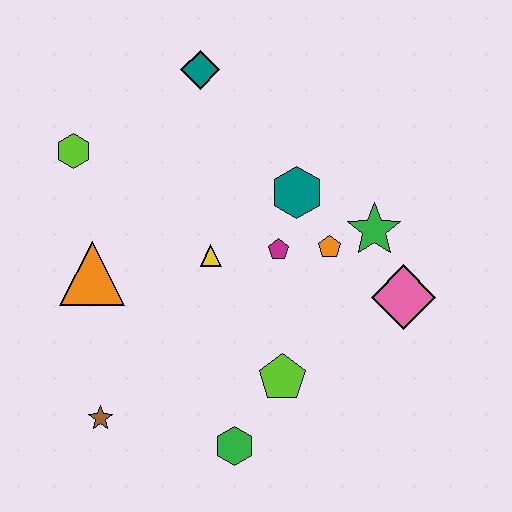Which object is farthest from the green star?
The brown star is farthest from the green star.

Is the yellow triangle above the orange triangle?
Yes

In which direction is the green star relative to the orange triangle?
The green star is to the right of the orange triangle.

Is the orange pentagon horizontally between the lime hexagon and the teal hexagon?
No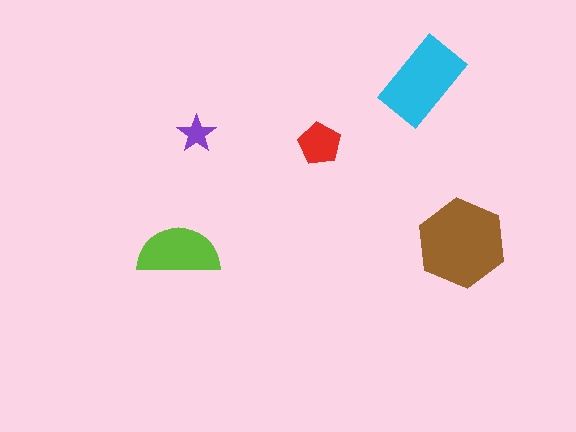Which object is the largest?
The brown hexagon.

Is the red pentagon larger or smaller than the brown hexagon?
Smaller.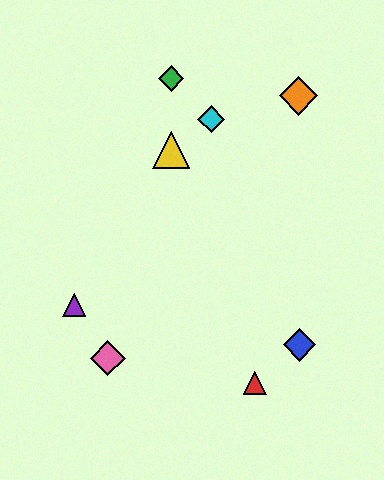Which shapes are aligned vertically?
The green diamond, the yellow triangle are aligned vertically.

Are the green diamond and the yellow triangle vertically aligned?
Yes, both are at x≈171.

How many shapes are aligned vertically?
2 shapes (the green diamond, the yellow triangle) are aligned vertically.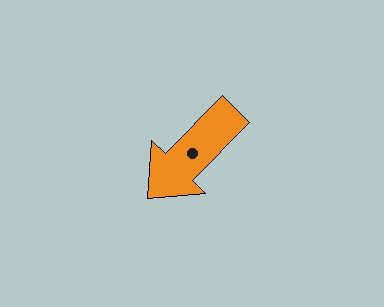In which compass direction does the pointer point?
Southwest.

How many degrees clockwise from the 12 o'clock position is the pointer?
Approximately 225 degrees.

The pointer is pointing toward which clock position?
Roughly 7 o'clock.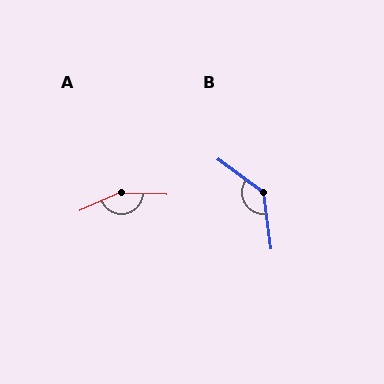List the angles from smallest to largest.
B (134°), A (155°).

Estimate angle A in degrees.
Approximately 155 degrees.